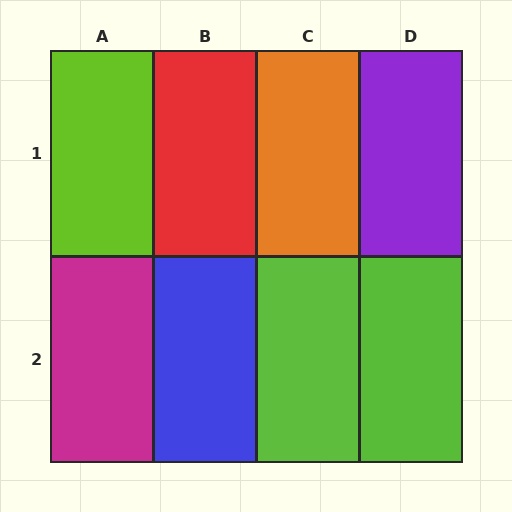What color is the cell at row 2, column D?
Lime.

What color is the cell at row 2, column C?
Lime.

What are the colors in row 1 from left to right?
Lime, red, orange, purple.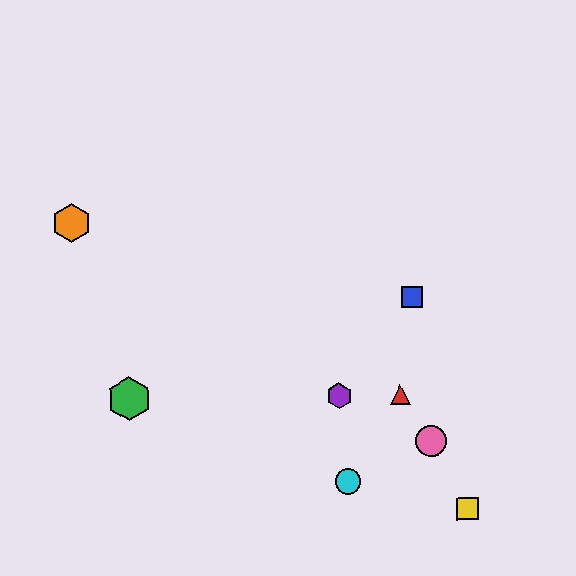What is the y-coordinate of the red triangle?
The red triangle is at y≈395.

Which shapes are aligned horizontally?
The red triangle, the green hexagon, the purple hexagon are aligned horizontally.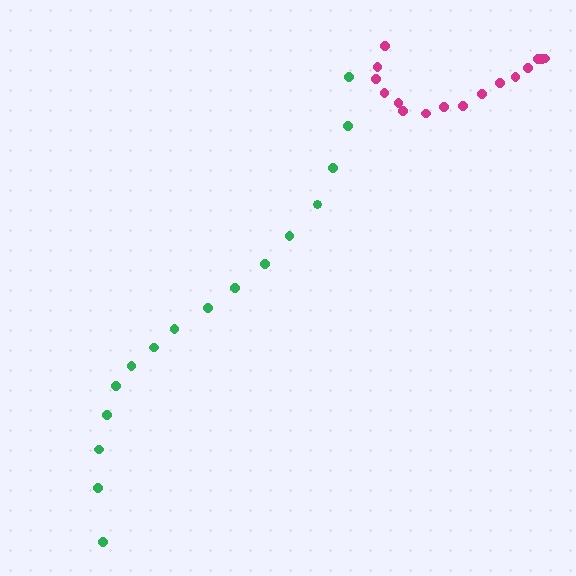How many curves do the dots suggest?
There are 2 distinct paths.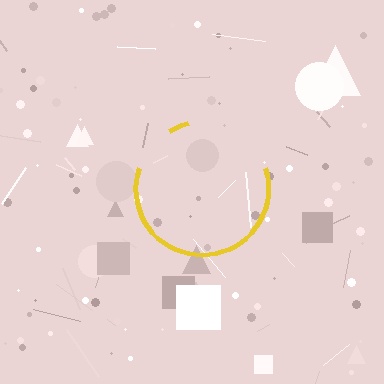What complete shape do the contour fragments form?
The contour fragments form a circle.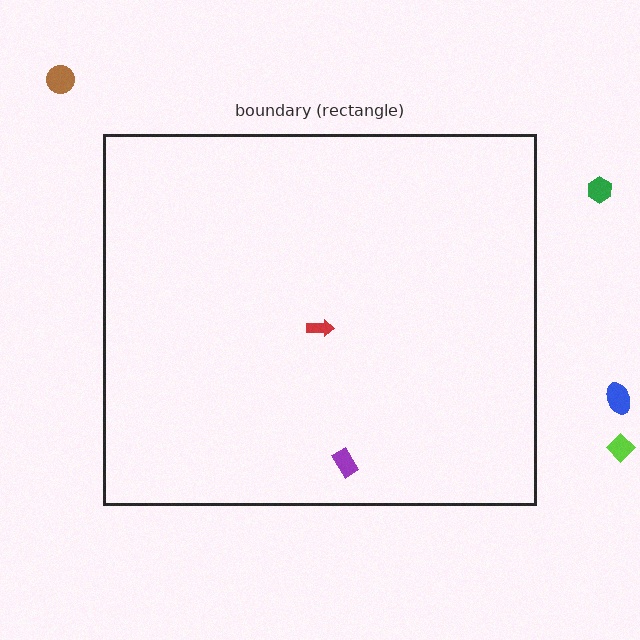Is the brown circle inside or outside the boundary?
Outside.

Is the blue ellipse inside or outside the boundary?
Outside.